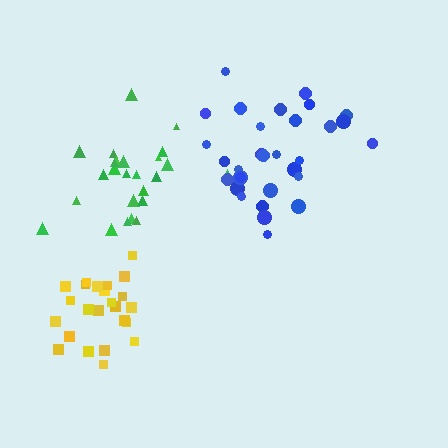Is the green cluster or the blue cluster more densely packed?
Green.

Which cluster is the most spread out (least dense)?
Blue.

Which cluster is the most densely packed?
Yellow.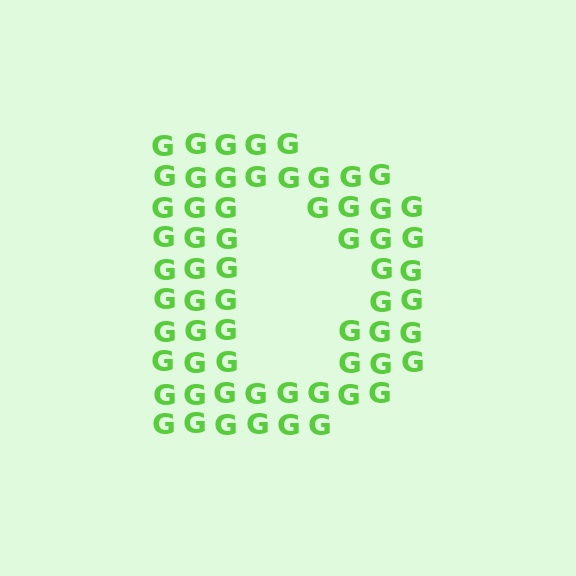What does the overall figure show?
The overall figure shows the letter D.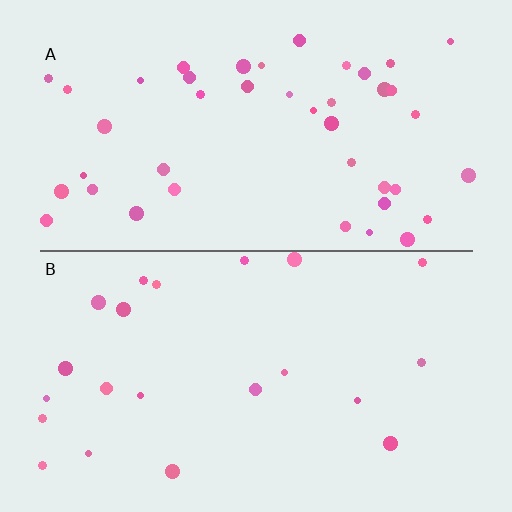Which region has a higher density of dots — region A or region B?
A (the top).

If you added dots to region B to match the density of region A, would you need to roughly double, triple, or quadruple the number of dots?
Approximately double.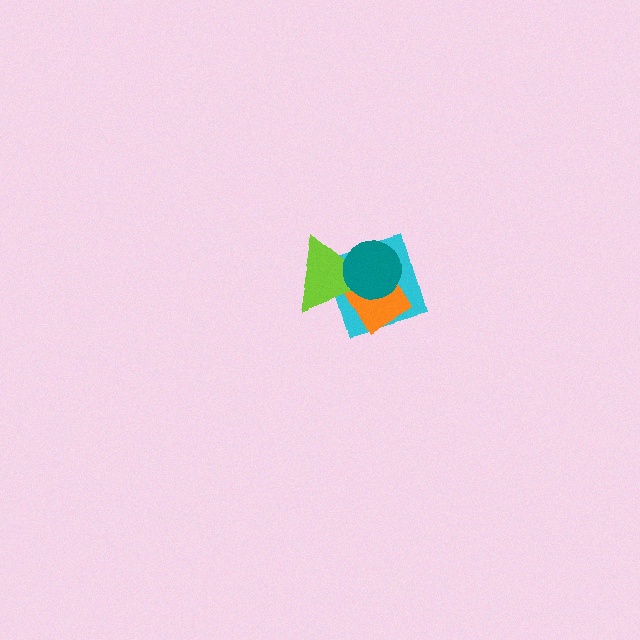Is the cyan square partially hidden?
Yes, it is partially covered by another shape.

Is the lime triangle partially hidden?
Yes, it is partially covered by another shape.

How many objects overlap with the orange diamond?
3 objects overlap with the orange diamond.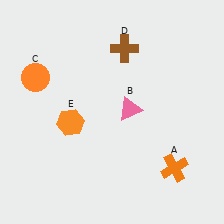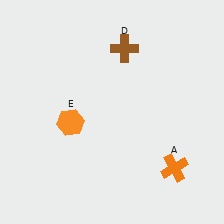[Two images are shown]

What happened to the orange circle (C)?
The orange circle (C) was removed in Image 2. It was in the top-left area of Image 1.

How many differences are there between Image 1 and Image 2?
There are 2 differences between the two images.